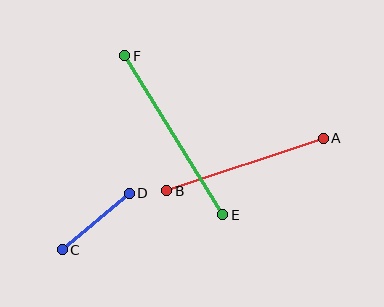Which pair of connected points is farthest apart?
Points E and F are farthest apart.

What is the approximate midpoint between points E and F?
The midpoint is at approximately (174, 135) pixels.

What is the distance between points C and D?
The distance is approximately 88 pixels.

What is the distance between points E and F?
The distance is approximately 187 pixels.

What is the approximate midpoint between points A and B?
The midpoint is at approximately (245, 165) pixels.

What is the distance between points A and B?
The distance is approximately 165 pixels.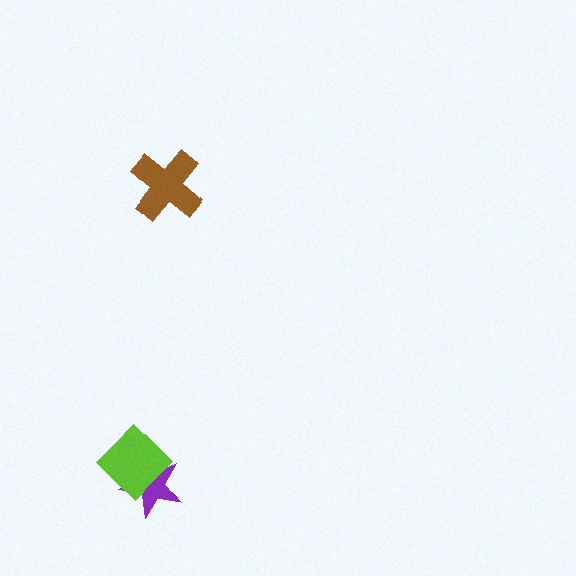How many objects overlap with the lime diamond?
1 object overlaps with the lime diamond.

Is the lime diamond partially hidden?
No, no other shape covers it.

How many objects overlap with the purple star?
1 object overlaps with the purple star.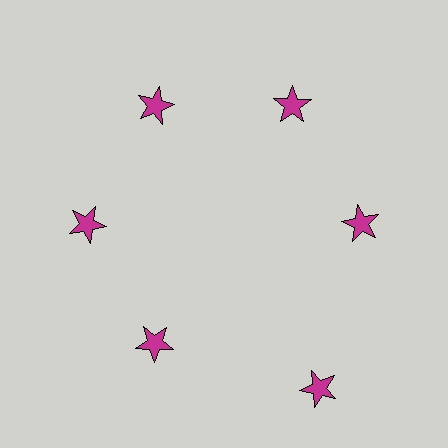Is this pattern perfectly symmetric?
No. The 6 magenta stars are arranged in a ring, but one element near the 5 o'clock position is pushed outward from the center, breaking the 6-fold rotational symmetry.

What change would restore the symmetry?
The symmetry would be restored by moving it inward, back onto the ring so that all 6 stars sit at equal angles and equal distance from the center.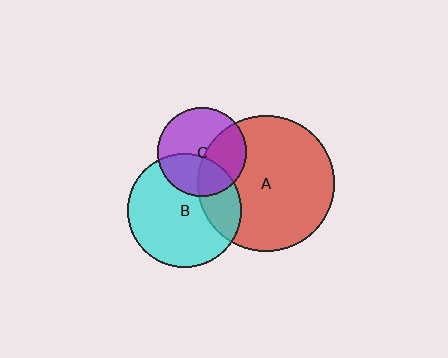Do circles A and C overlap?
Yes.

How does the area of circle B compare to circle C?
Approximately 1.7 times.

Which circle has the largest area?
Circle A (red).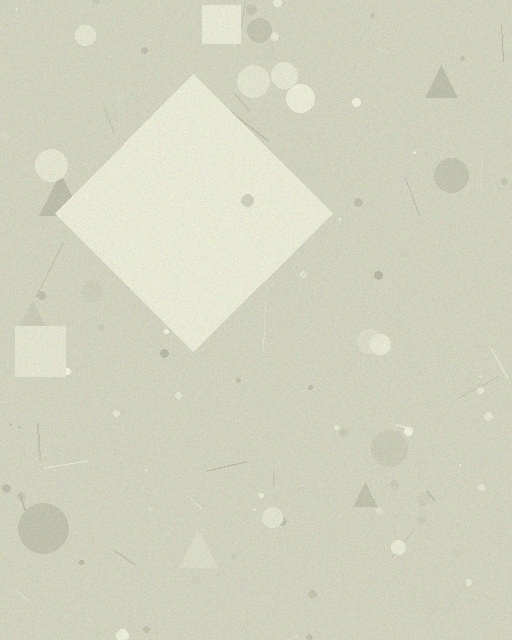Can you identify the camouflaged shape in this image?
The camouflaged shape is a diamond.